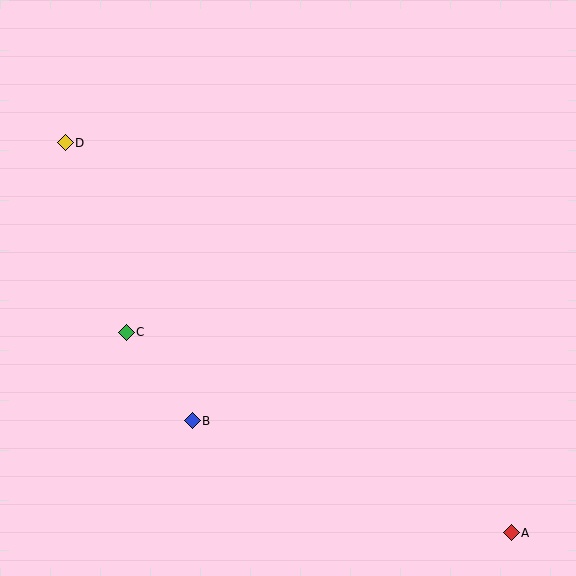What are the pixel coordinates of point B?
Point B is at (192, 421).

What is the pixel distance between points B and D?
The distance between B and D is 306 pixels.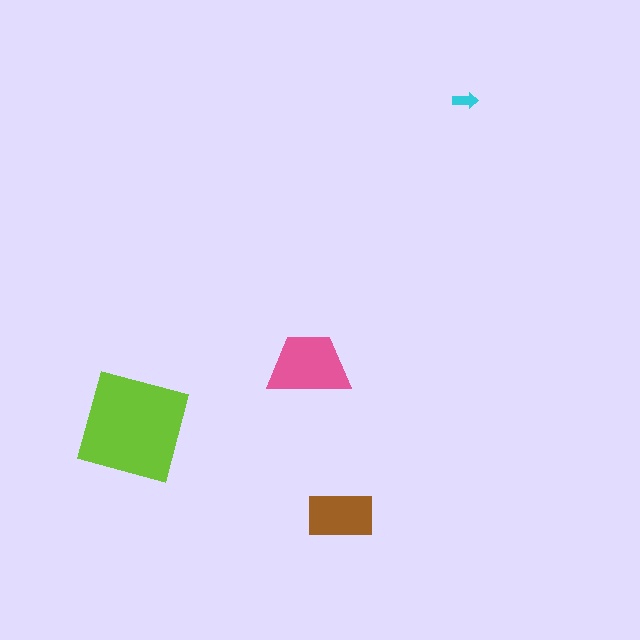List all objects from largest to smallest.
The lime square, the pink trapezoid, the brown rectangle, the cyan arrow.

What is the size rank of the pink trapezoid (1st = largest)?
2nd.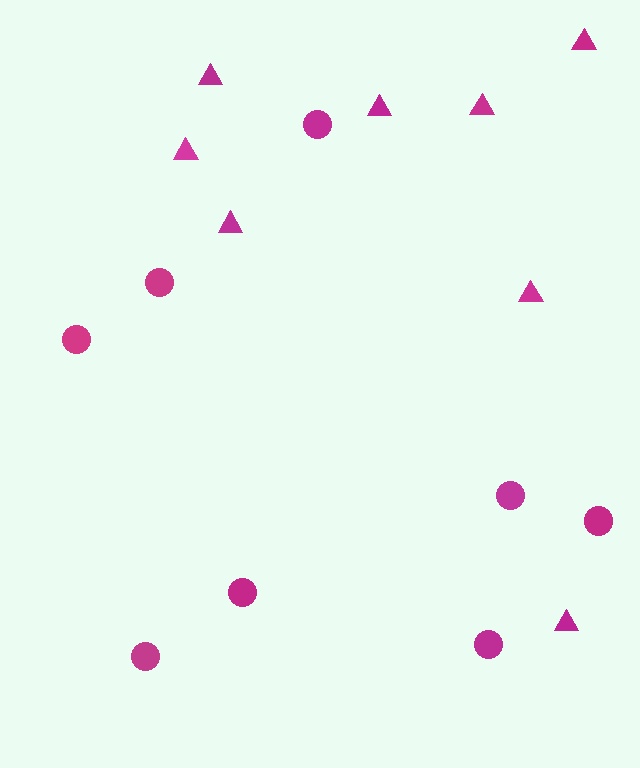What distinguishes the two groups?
There are 2 groups: one group of triangles (8) and one group of circles (8).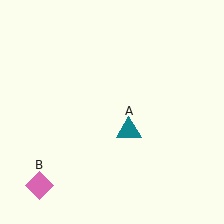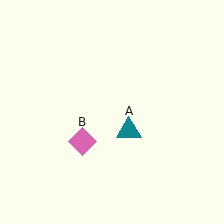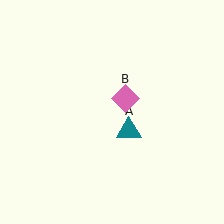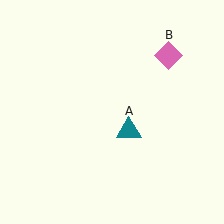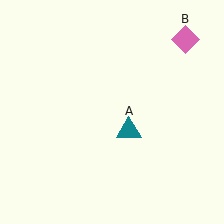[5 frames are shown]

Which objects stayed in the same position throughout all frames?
Teal triangle (object A) remained stationary.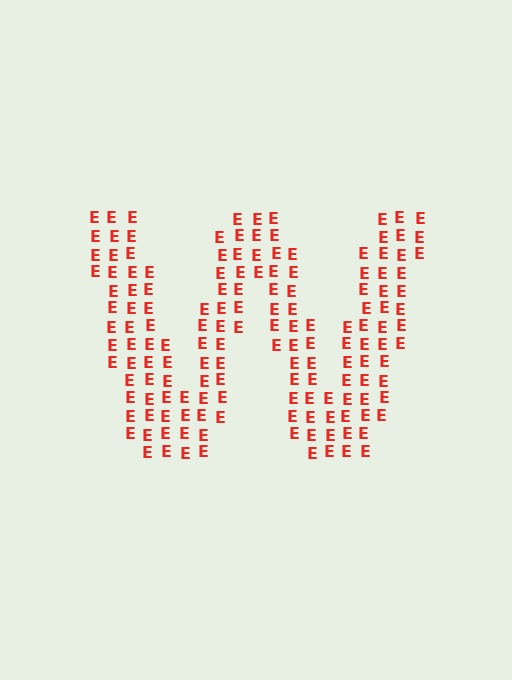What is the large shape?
The large shape is the letter W.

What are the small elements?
The small elements are letter E's.